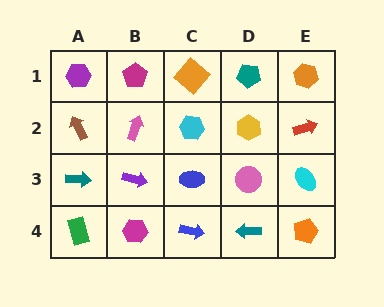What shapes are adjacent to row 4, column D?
A pink circle (row 3, column D), a blue arrow (row 4, column C), an orange pentagon (row 4, column E).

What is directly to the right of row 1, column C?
A teal pentagon.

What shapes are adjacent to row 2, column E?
An orange hexagon (row 1, column E), a cyan ellipse (row 3, column E), a yellow hexagon (row 2, column D).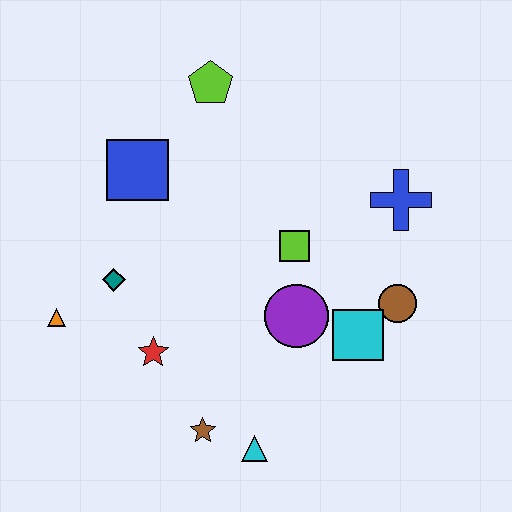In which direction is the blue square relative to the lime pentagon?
The blue square is below the lime pentagon.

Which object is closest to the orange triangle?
The teal diamond is closest to the orange triangle.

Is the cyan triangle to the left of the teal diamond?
No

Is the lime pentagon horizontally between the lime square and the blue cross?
No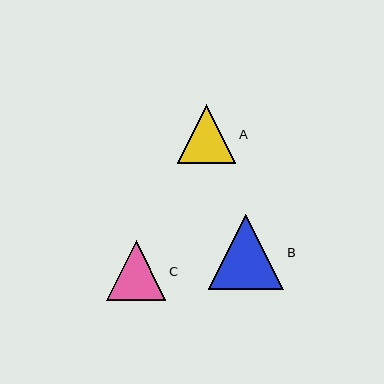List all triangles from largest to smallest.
From largest to smallest: B, C, A.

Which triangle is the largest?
Triangle B is the largest with a size of approximately 76 pixels.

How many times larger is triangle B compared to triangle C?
Triangle B is approximately 1.3 times the size of triangle C.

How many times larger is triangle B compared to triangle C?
Triangle B is approximately 1.3 times the size of triangle C.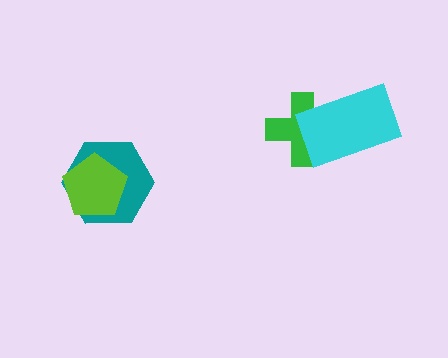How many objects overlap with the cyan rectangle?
1 object overlaps with the cyan rectangle.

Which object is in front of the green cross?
The cyan rectangle is in front of the green cross.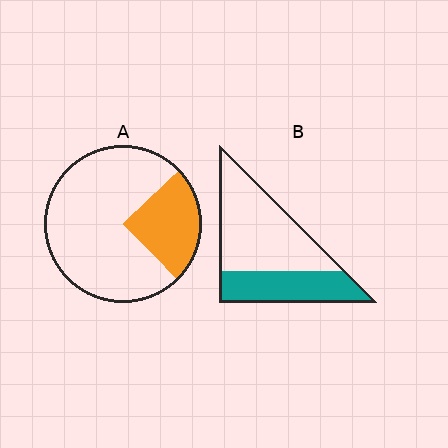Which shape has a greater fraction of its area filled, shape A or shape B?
Shape B.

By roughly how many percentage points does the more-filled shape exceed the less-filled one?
By roughly 10 percentage points (B over A).